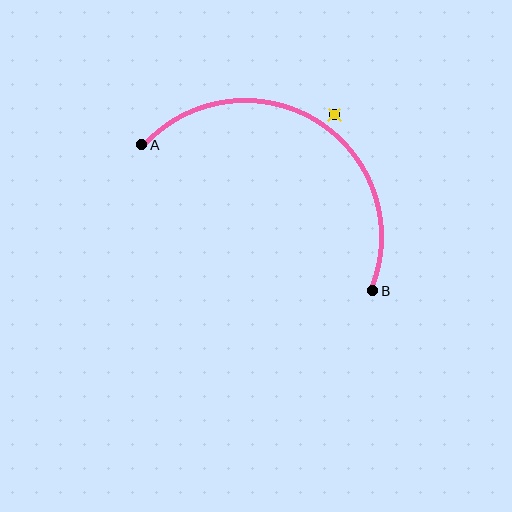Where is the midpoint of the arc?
The arc midpoint is the point on the curve farthest from the straight line joining A and B. It sits above that line.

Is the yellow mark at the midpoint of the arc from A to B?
No — the yellow mark does not lie on the arc at all. It sits slightly outside the curve.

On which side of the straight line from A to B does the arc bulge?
The arc bulges above the straight line connecting A and B.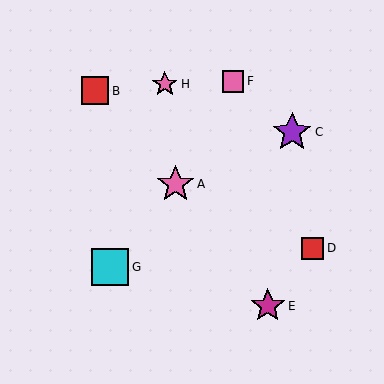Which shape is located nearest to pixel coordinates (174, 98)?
The pink star (labeled H) at (165, 84) is nearest to that location.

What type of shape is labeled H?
Shape H is a pink star.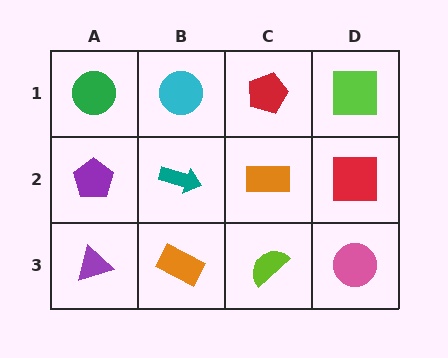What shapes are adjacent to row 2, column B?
A cyan circle (row 1, column B), an orange rectangle (row 3, column B), a purple pentagon (row 2, column A), an orange rectangle (row 2, column C).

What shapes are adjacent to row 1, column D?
A red square (row 2, column D), a red pentagon (row 1, column C).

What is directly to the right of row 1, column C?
A lime square.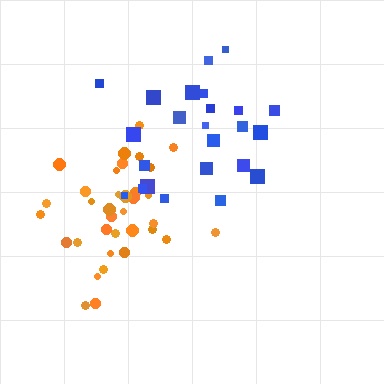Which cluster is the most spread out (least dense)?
Blue.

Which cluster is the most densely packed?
Orange.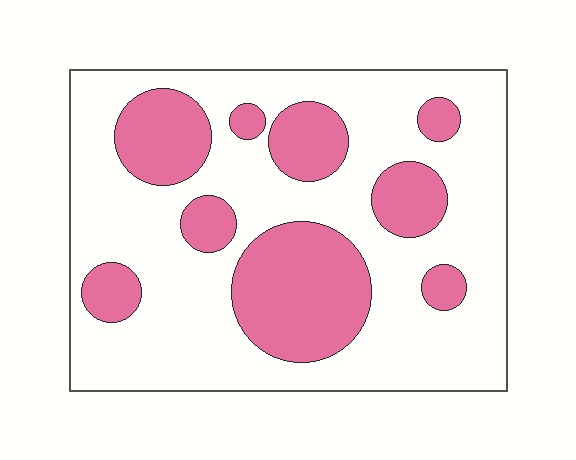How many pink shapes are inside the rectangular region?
9.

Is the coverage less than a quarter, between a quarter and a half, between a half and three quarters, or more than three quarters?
Between a quarter and a half.